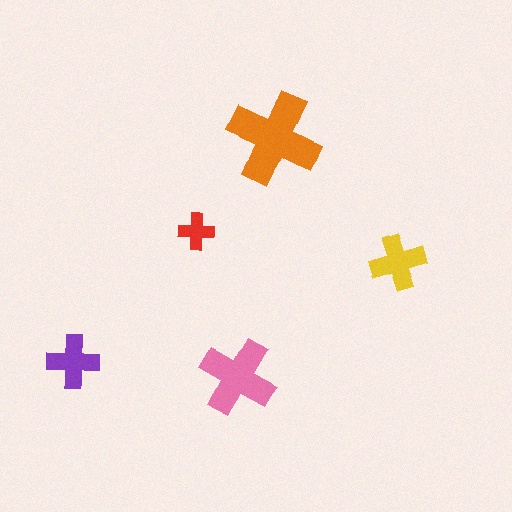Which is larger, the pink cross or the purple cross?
The pink one.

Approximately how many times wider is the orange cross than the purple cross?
About 2 times wider.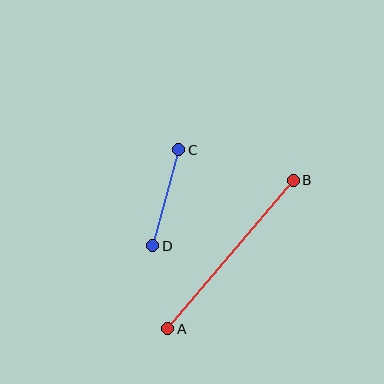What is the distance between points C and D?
The distance is approximately 100 pixels.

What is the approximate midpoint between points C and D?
The midpoint is at approximately (166, 198) pixels.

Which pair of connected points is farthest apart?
Points A and B are farthest apart.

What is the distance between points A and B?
The distance is approximately 195 pixels.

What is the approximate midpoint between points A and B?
The midpoint is at approximately (231, 254) pixels.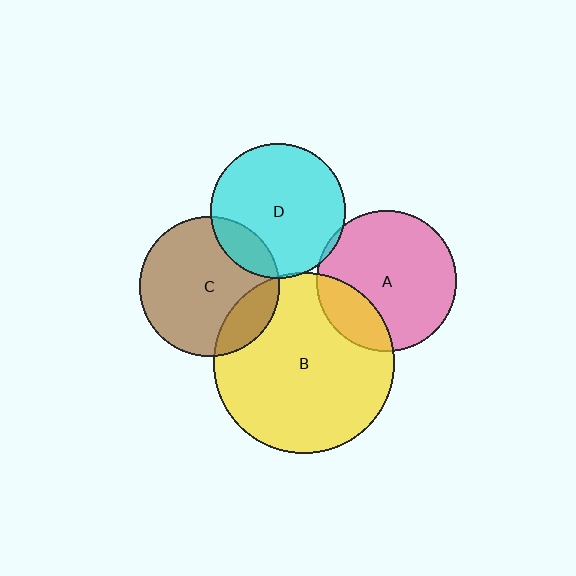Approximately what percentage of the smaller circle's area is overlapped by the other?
Approximately 5%.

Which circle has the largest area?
Circle B (yellow).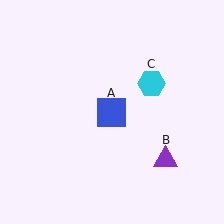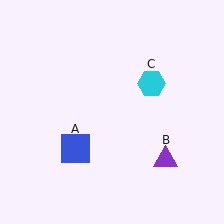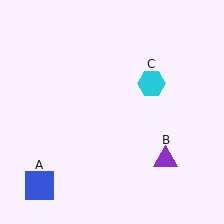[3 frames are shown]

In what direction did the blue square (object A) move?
The blue square (object A) moved down and to the left.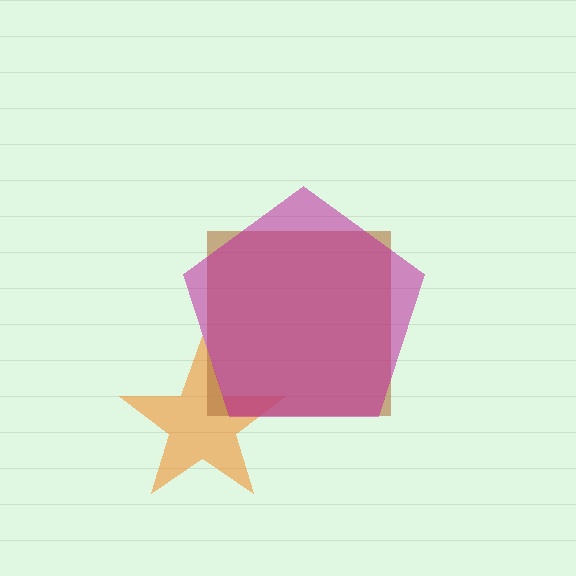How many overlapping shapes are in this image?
There are 3 overlapping shapes in the image.